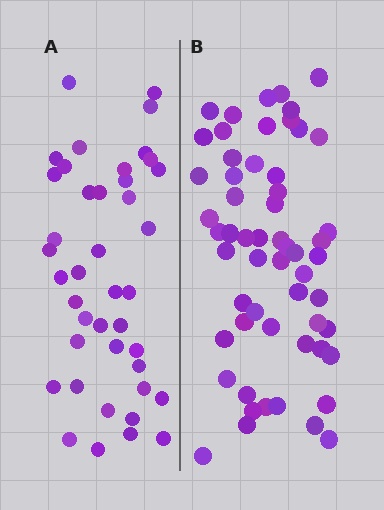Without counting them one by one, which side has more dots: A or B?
Region B (the right region) has more dots.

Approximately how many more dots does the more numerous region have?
Region B has approximately 15 more dots than region A.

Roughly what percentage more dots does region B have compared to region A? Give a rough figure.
About 40% more.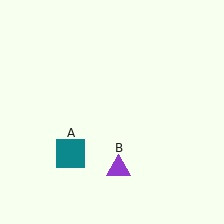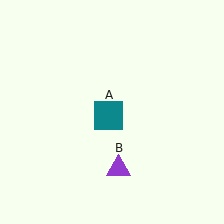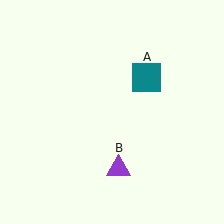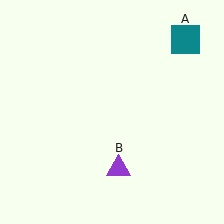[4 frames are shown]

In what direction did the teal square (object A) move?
The teal square (object A) moved up and to the right.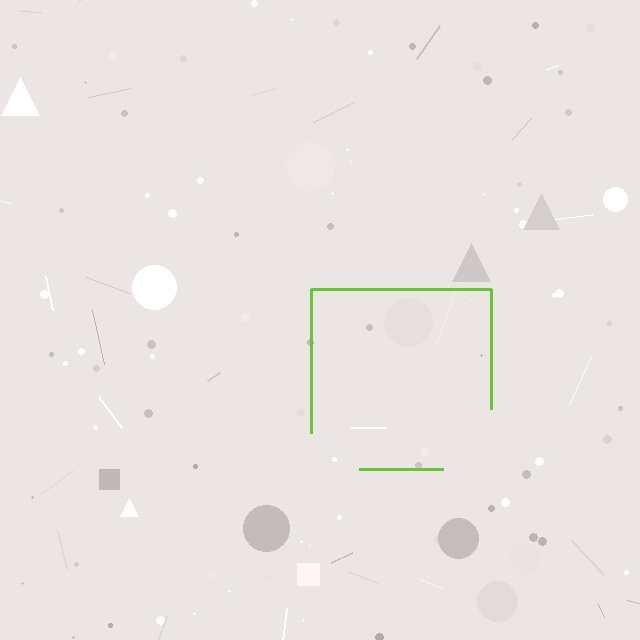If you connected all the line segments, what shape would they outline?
They would outline a square.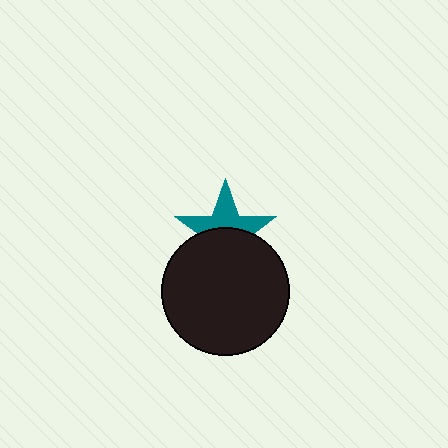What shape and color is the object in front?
The object in front is a black circle.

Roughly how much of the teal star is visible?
About half of it is visible (roughly 49%).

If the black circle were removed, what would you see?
You would see the complete teal star.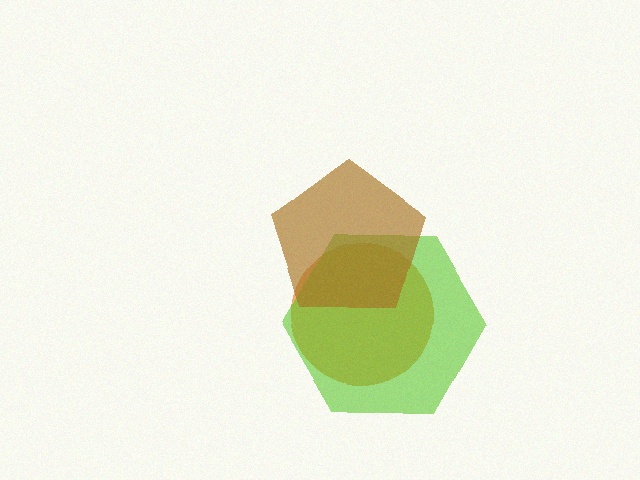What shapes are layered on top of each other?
The layered shapes are: an orange circle, a lime hexagon, a brown pentagon.